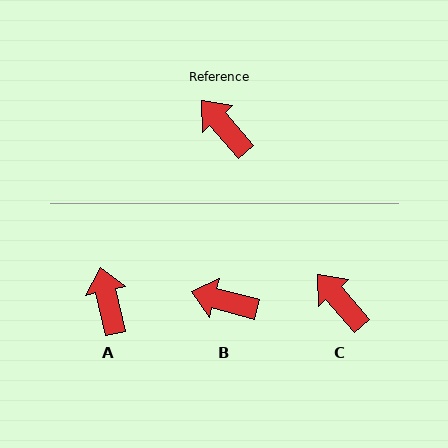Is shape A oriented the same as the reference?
No, it is off by about 28 degrees.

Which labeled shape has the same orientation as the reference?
C.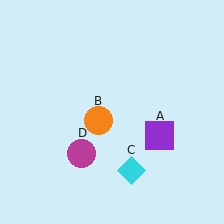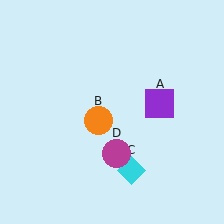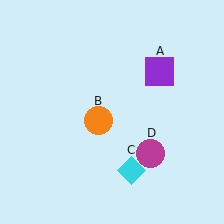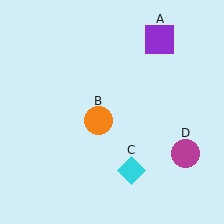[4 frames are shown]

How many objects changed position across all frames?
2 objects changed position: purple square (object A), magenta circle (object D).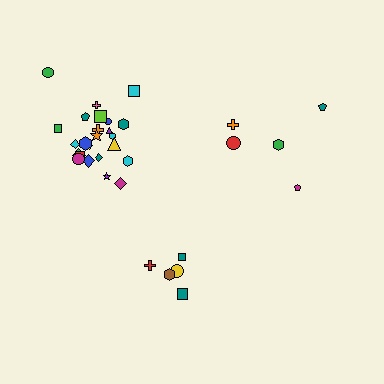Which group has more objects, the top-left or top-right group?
The top-left group.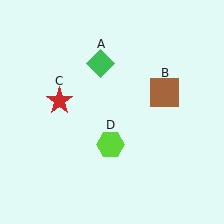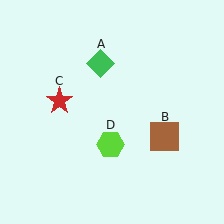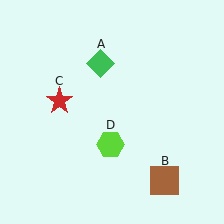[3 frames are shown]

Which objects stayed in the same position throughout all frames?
Green diamond (object A) and red star (object C) and lime hexagon (object D) remained stationary.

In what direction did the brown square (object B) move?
The brown square (object B) moved down.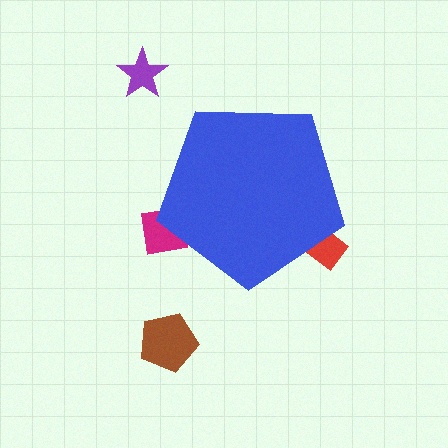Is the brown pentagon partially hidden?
No, the brown pentagon is fully visible.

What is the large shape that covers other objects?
A blue pentagon.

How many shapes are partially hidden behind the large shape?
2 shapes are partially hidden.